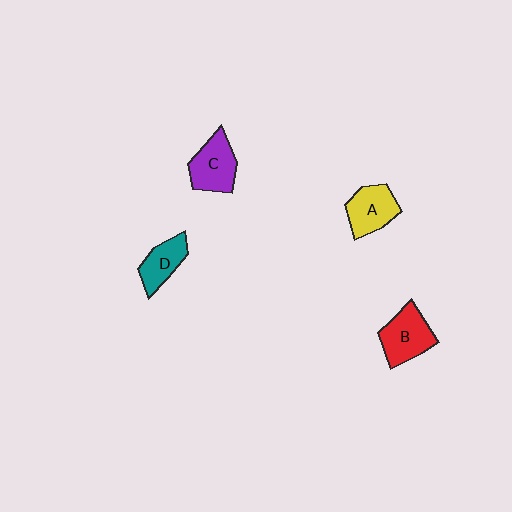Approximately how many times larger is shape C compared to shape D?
Approximately 1.3 times.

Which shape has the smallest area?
Shape D (teal).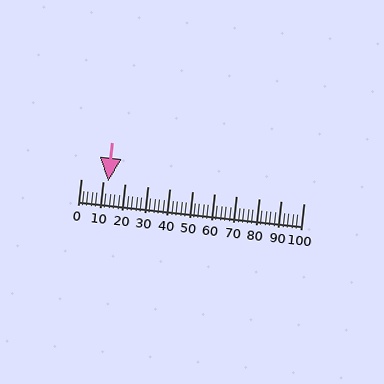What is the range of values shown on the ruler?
The ruler shows values from 0 to 100.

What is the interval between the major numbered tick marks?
The major tick marks are spaced 10 units apart.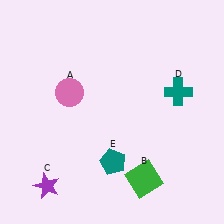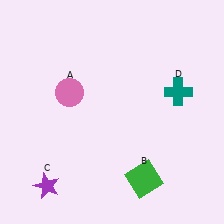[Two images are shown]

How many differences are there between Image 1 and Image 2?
There is 1 difference between the two images.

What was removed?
The teal pentagon (E) was removed in Image 2.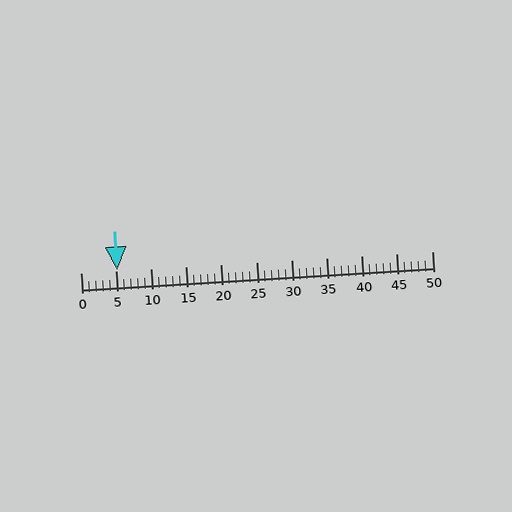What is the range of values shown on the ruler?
The ruler shows values from 0 to 50.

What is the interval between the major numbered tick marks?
The major tick marks are spaced 5 units apart.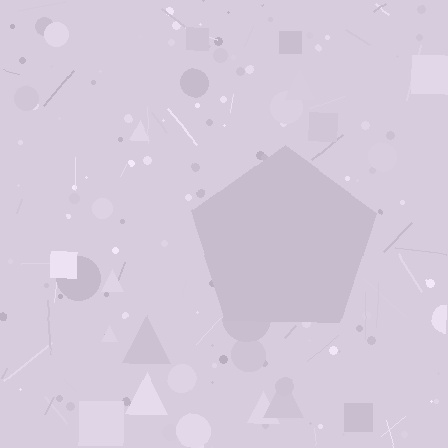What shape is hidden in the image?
A pentagon is hidden in the image.